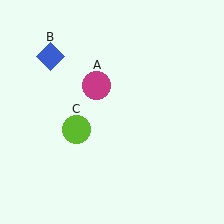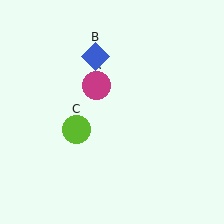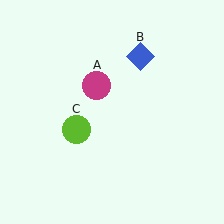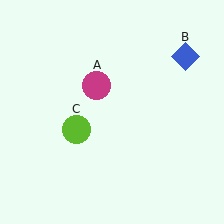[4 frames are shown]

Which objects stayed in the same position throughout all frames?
Magenta circle (object A) and lime circle (object C) remained stationary.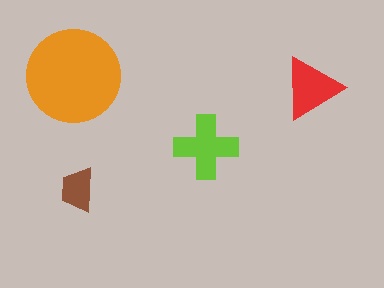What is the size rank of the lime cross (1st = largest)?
2nd.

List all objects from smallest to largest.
The brown trapezoid, the red triangle, the lime cross, the orange circle.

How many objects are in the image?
There are 4 objects in the image.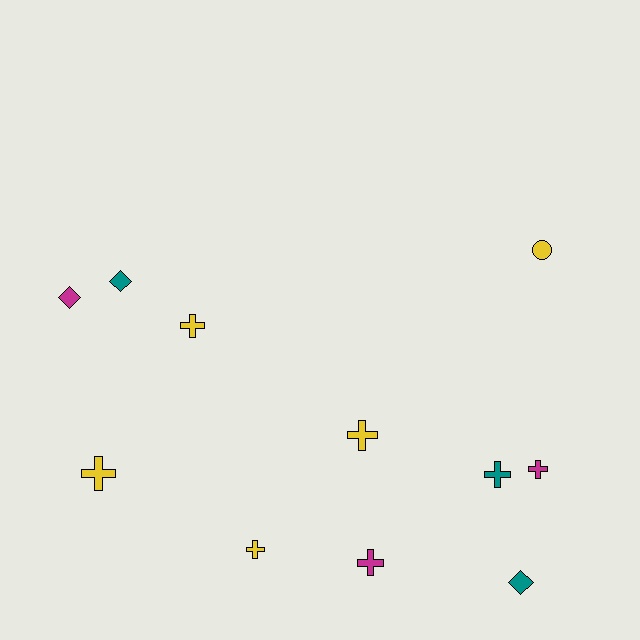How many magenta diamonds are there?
There is 1 magenta diamond.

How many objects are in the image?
There are 11 objects.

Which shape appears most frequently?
Cross, with 7 objects.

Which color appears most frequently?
Yellow, with 5 objects.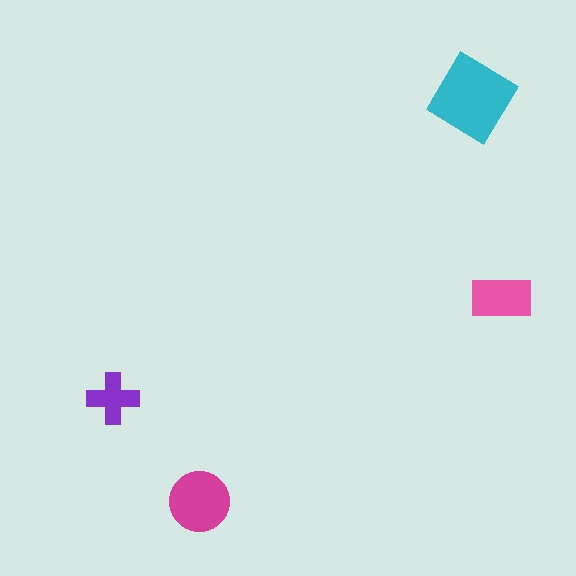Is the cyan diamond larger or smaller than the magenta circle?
Larger.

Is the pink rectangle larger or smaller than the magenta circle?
Smaller.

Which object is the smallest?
The purple cross.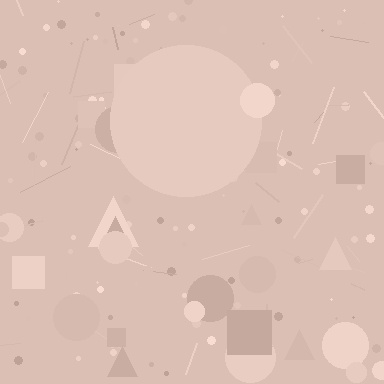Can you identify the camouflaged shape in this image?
The camouflaged shape is a circle.